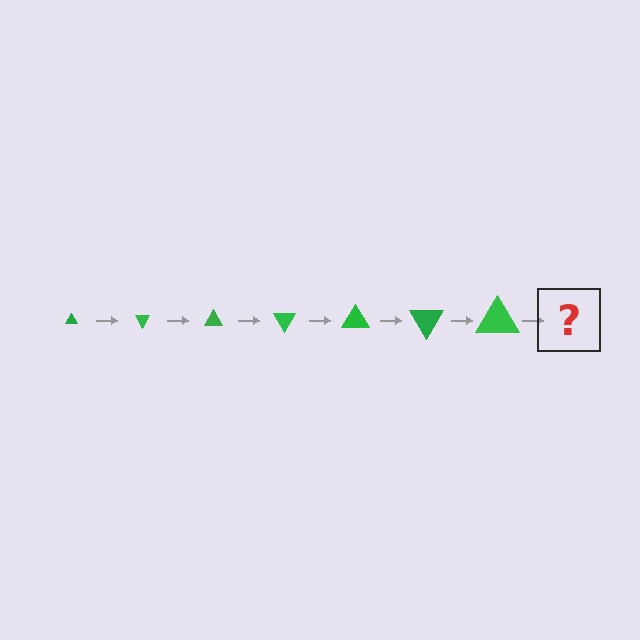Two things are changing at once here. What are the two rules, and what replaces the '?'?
The two rules are that the triangle grows larger each step and it rotates 60 degrees each step. The '?' should be a triangle, larger than the previous one and rotated 420 degrees from the start.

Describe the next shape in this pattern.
It should be a triangle, larger than the previous one and rotated 420 degrees from the start.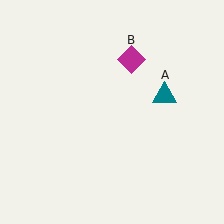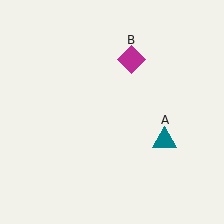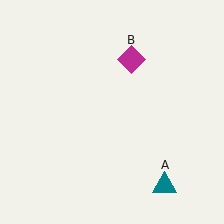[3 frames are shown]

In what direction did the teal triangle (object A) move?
The teal triangle (object A) moved down.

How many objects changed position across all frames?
1 object changed position: teal triangle (object A).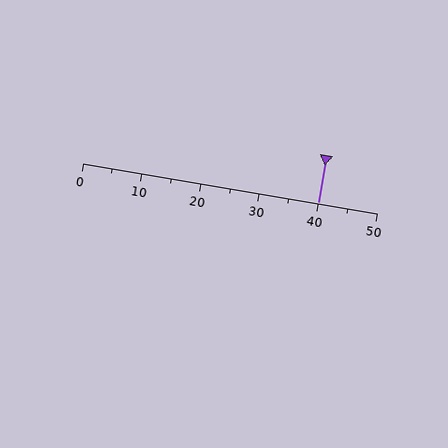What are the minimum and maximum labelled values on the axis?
The axis runs from 0 to 50.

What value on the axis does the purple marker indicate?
The marker indicates approximately 40.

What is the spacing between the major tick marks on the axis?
The major ticks are spaced 10 apart.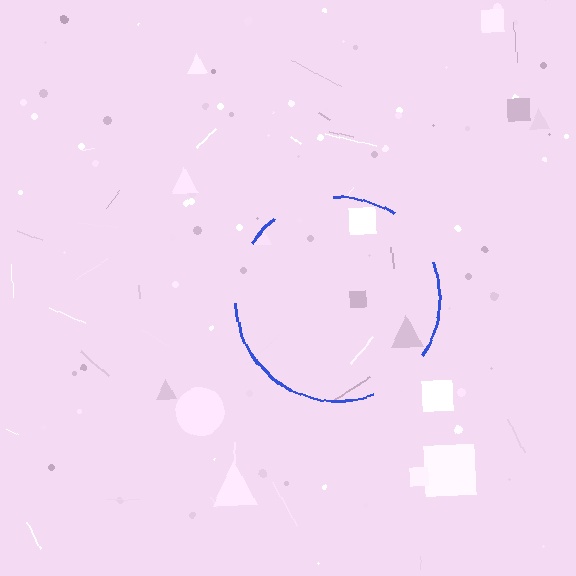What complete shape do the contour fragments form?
The contour fragments form a circle.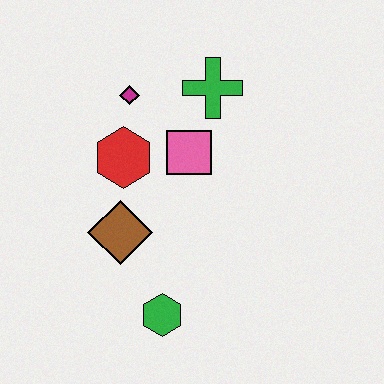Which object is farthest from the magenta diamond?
The green hexagon is farthest from the magenta diamond.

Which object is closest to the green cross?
The pink square is closest to the green cross.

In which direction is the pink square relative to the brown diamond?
The pink square is above the brown diamond.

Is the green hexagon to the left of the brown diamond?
No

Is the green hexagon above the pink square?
No